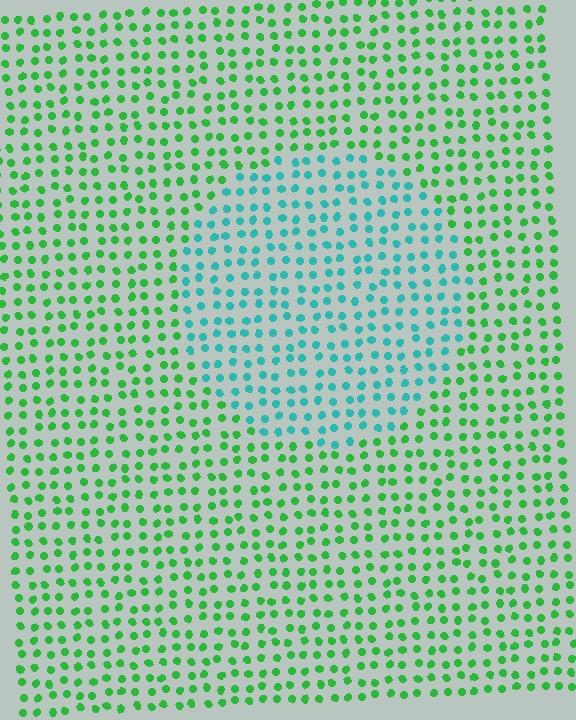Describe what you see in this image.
The image is filled with small green elements in a uniform arrangement. A circle-shaped region is visible where the elements are tinted to a slightly different hue, forming a subtle color boundary.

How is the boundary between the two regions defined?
The boundary is defined purely by a slight shift in hue (about 50 degrees). Spacing, size, and orientation are identical on both sides.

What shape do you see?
I see a circle.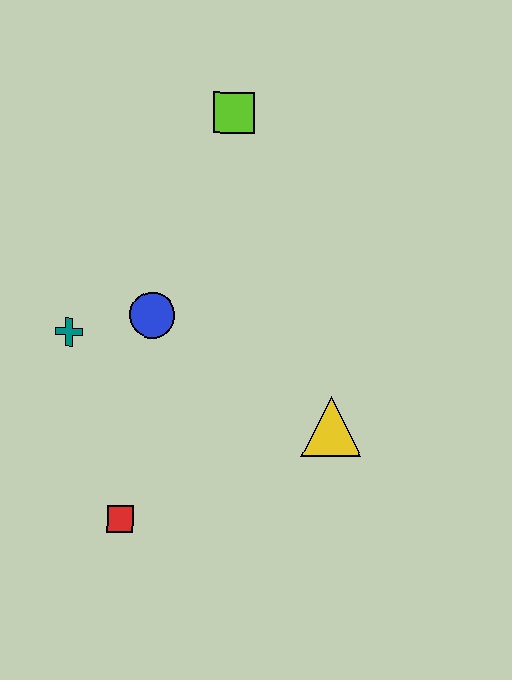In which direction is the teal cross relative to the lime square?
The teal cross is below the lime square.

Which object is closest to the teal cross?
The blue circle is closest to the teal cross.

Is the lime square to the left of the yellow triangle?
Yes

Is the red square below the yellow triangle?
Yes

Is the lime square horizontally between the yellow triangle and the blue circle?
Yes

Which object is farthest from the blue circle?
The lime square is farthest from the blue circle.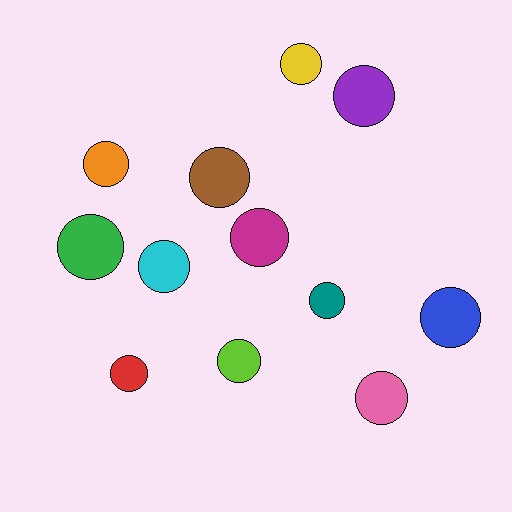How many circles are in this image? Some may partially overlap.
There are 12 circles.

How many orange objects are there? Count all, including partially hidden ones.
There is 1 orange object.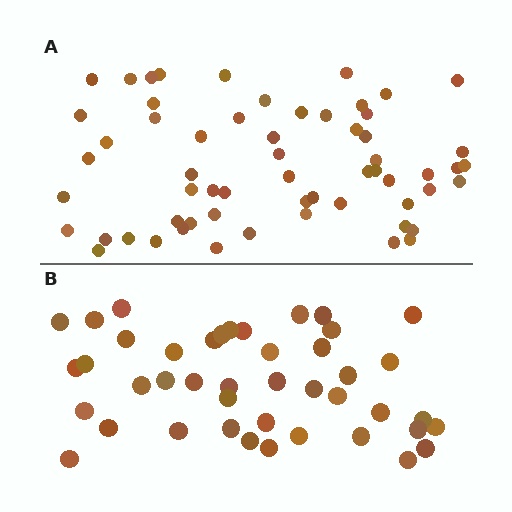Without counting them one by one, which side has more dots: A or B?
Region A (the top region) has more dots.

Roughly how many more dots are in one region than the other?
Region A has approximately 15 more dots than region B.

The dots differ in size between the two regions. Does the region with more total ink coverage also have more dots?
No. Region B has more total ink coverage because its dots are larger, but region A actually contains more individual dots. Total area can be misleading — the number of items is what matters here.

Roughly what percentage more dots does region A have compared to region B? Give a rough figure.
About 40% more.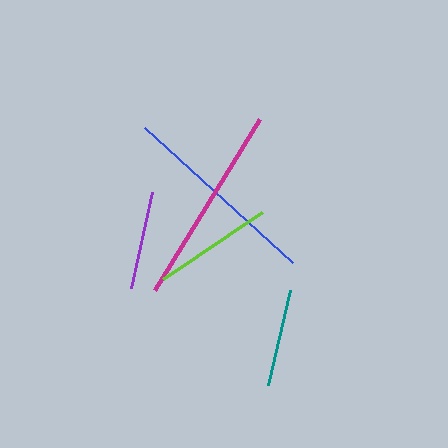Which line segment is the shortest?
The teal line is the shortest at approximately 97 pixels.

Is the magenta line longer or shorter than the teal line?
The magenta line is longer than the teal line.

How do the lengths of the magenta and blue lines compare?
The magenta and blue lines are approximately the same length.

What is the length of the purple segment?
The purple segment is approximately 98 pixels long.